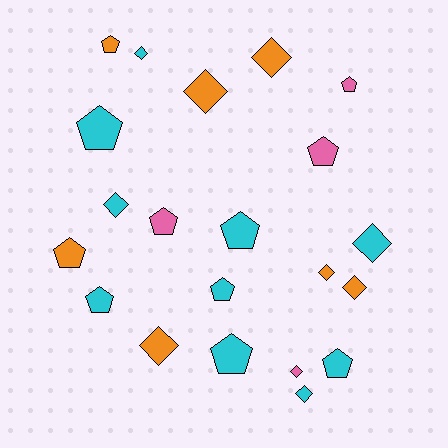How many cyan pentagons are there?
There are 6 cyan pentagons.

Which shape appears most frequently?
Pentagon, with 11 objects.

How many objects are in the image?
There are 21 objects.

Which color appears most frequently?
Cyan, with 10 objects.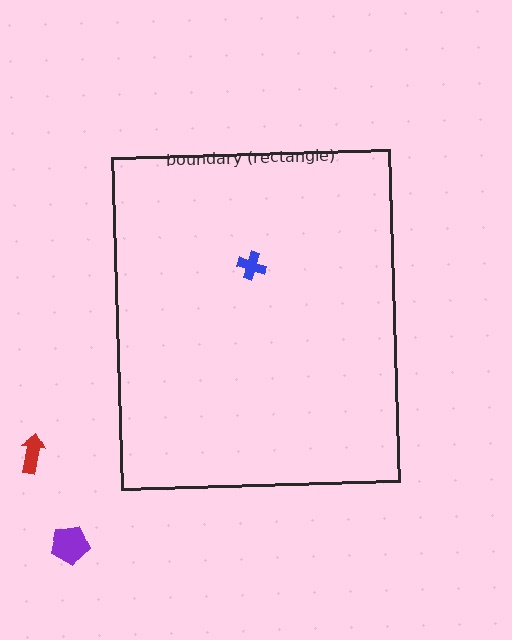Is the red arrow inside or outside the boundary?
Outside.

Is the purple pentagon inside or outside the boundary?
Outside.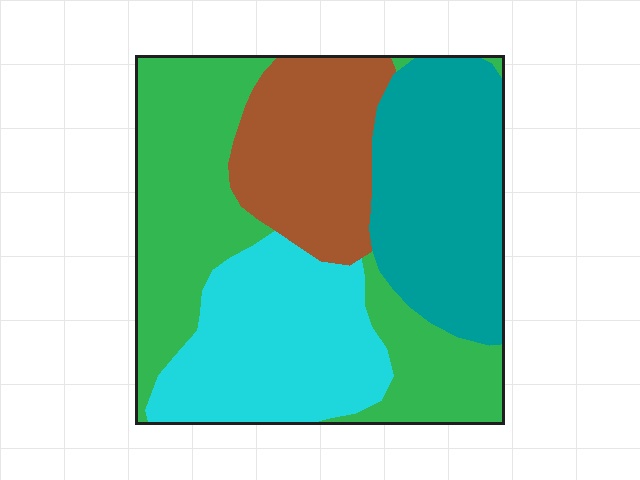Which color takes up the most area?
Green, at roughly 35%.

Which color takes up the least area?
Brown, at roughly 20%.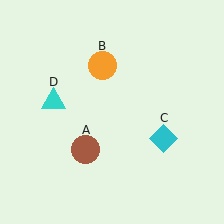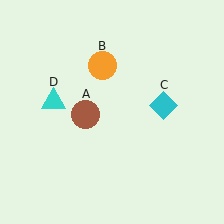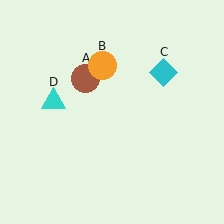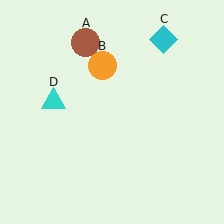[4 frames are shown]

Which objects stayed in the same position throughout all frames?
Orange circle (object B) and cyan triangle (object D) remained stationary.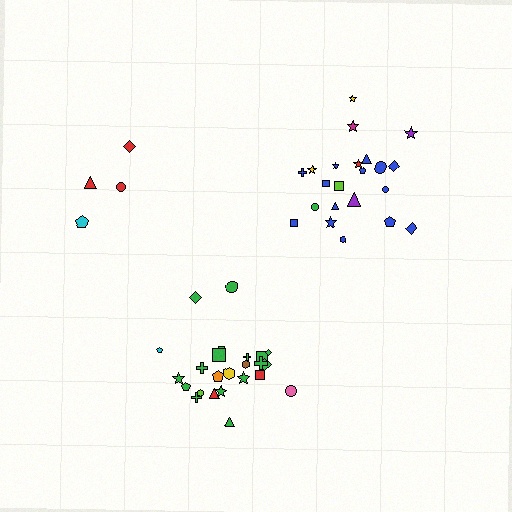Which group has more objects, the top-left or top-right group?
The top-right group.